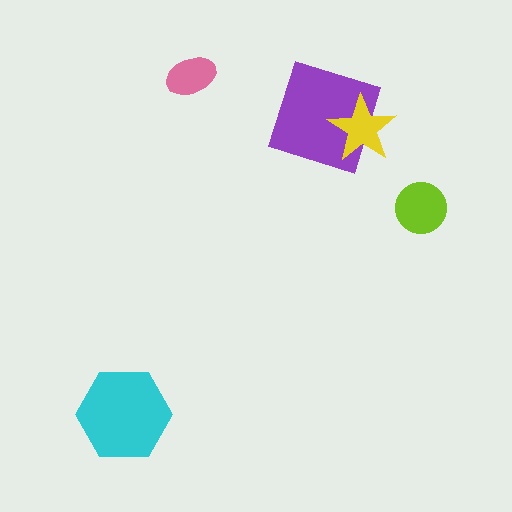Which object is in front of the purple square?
The yellow star is in front of the purple square.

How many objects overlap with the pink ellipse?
0 objects overlap with the pink ellipse.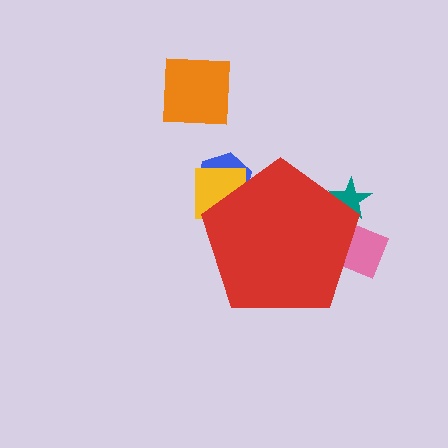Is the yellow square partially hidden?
Yes, the yellow square is partially hidden behind the red pentagon.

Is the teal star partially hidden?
Yes, the teal star is partially hidden behind the red pentagon.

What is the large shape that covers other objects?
A red pentagon.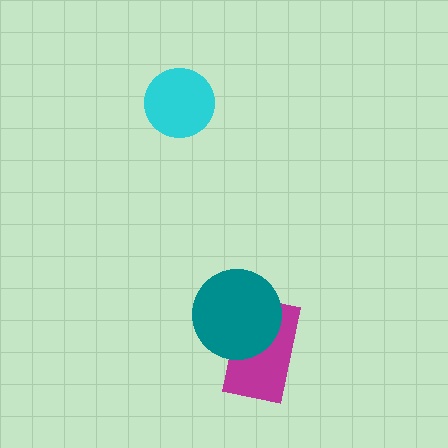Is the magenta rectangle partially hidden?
Yes, it is partially covered by another shape.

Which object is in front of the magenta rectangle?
The teal circle is in front of the magenta rectangle.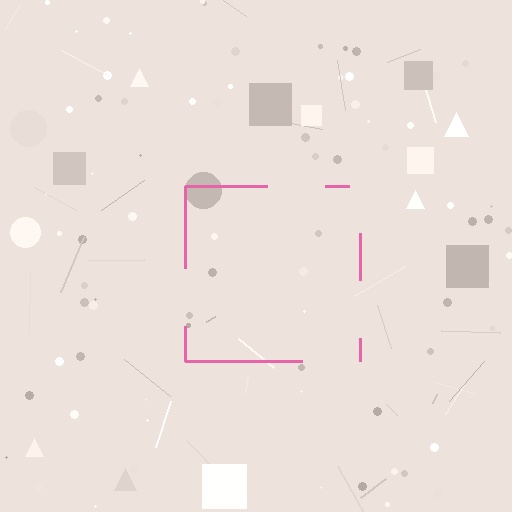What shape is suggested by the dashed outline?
The dashed outline suggests a square.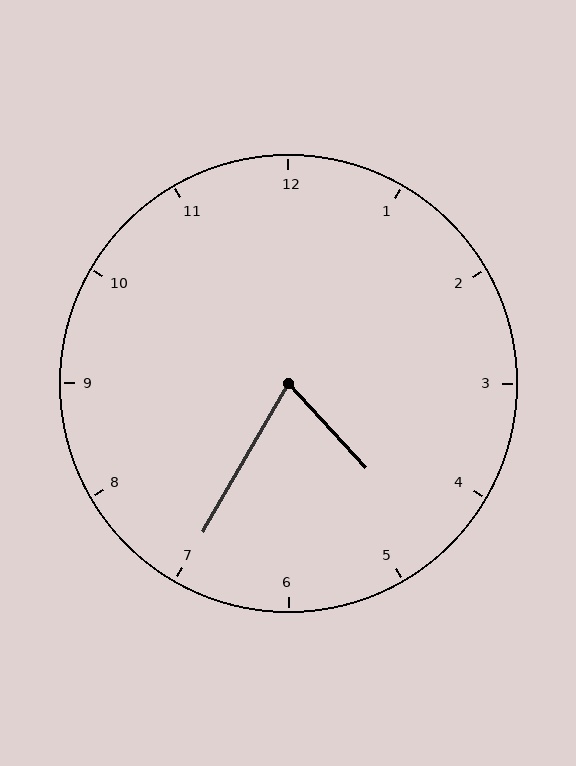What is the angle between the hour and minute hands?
Approximately 72 degrees.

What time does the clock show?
4:35.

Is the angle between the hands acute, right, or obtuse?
It is acute.